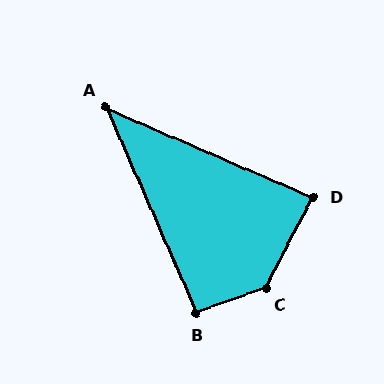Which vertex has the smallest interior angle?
A, at approximately 43 degrees.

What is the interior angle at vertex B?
Approximately 94 degrees (approximately right).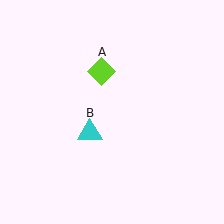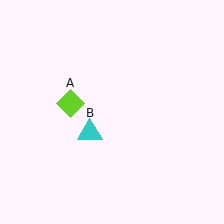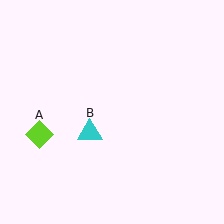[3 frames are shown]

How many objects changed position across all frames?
1 object changed position: lime diamond (object A).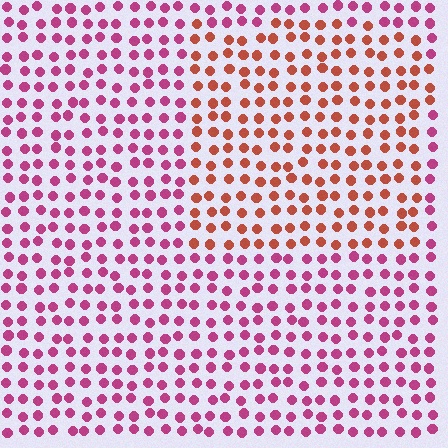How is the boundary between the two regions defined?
The boundary is defined purely by a slight shift in hue (about 42 degrees). Spacing, size, and orientation are identical on both sides.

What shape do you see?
I see a rectangle.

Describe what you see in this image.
The image is filled with small magenta elements in a uniform arrangement. A rectangle-shaped region is visible where the elements are tinted to a slightly different hue, forming a subtle color boundary.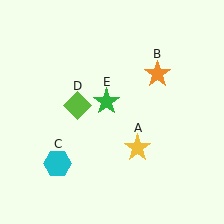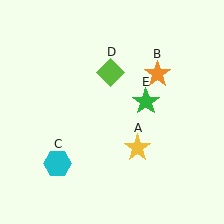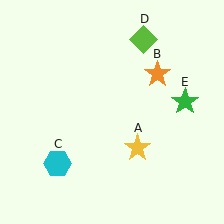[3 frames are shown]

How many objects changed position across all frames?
2 objects changed position: lime diamond (object D), green star (object E).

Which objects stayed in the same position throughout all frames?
Yellow star (object A) and orange star (object B) and cyan hexagon (object C) remained stationary.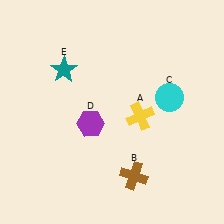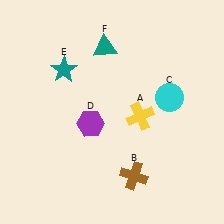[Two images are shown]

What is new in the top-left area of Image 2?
A teal triangle (F) was added in the top-left area of Image 2.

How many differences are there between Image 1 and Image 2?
There is 1 difference between the two images.